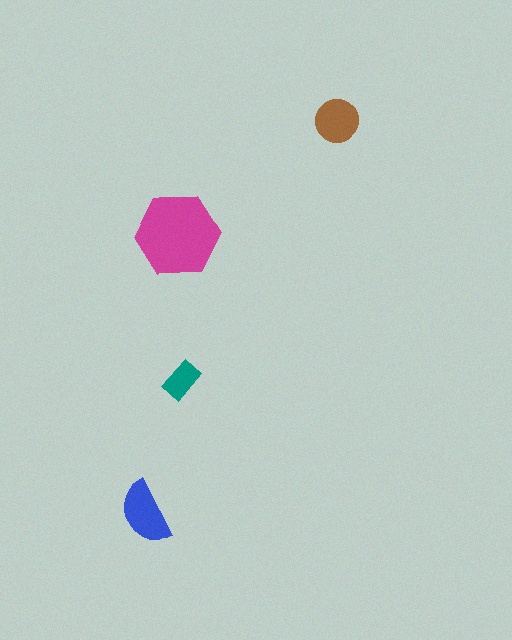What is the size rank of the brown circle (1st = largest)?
3rd.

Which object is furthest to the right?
The brown circle is rightmost.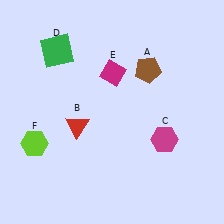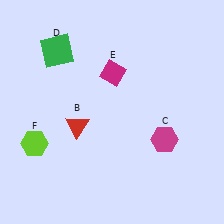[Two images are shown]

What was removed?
The brown pentagon (A) was removed in Image 2.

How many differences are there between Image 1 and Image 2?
There is 1 difference between the two images.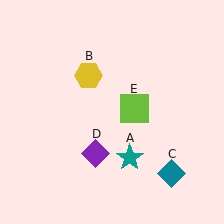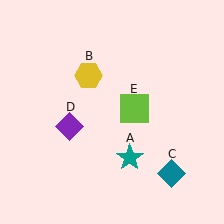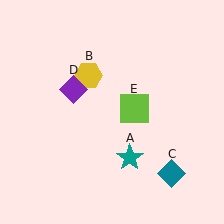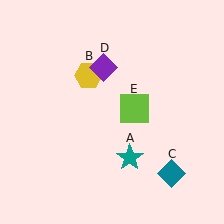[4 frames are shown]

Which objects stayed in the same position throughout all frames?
Teal star (object A) and yellow hexagon (object B) and teal diamond (object C) and lime square (object E) remained stationary.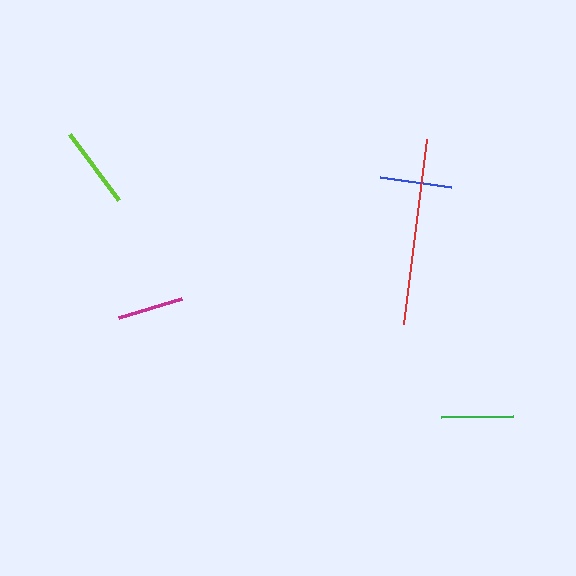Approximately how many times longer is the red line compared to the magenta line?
The red line is approximately 2.8 times the length of the magenta line.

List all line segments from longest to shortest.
From longest to shortest: red, lime, green, blue, magenta.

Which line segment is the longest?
The red line is the longest at approximately 186 pixels.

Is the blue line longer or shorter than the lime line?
The lime line is longer than the blue line.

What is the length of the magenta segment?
The magenta segment is approximately 66 pixels long.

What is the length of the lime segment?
The lime segment is approximately 82 pixels long.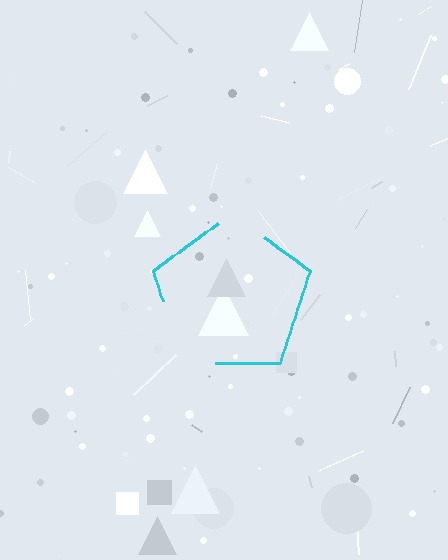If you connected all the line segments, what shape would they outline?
They would outline a pentagon.